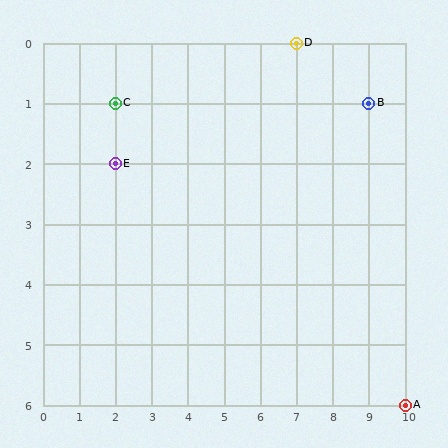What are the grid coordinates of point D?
Point D is at grid coordinates (7, 0).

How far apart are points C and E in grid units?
Points C and E are 1 row apart.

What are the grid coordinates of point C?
Point C is at grid coordinates (2, 1).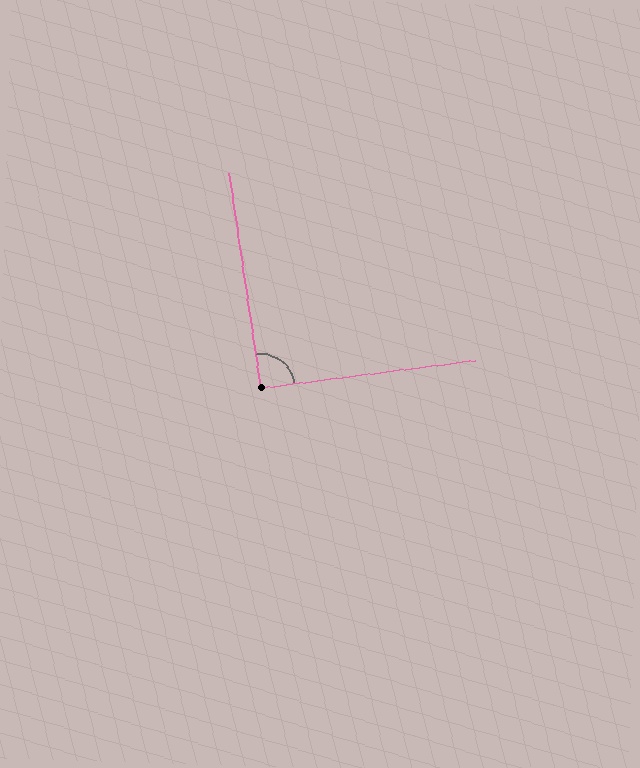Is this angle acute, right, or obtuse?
It is approximately a right angle.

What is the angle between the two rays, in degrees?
Approximately 91 degrees.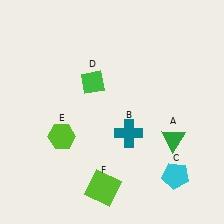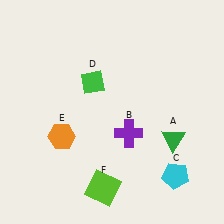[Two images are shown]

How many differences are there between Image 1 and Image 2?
There are 2 differences between the two images.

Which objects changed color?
B changed from teal to purple. E changed from lime to orange.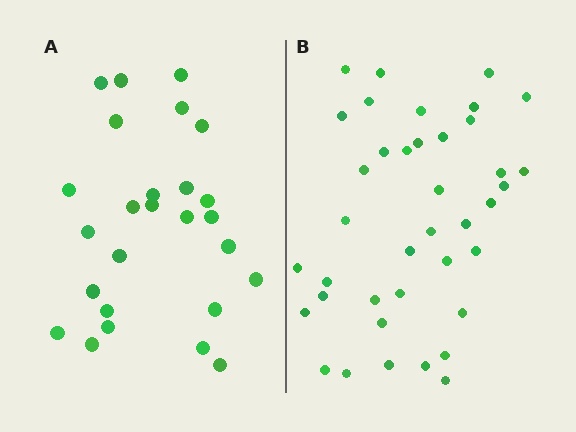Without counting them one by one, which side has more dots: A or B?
Region B (the right region) has more dots.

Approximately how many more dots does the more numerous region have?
Region B has approximately 15 more dots than region A.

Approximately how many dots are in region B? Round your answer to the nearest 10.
About 40 dots. (The exact count is 39, which rounds to 40.)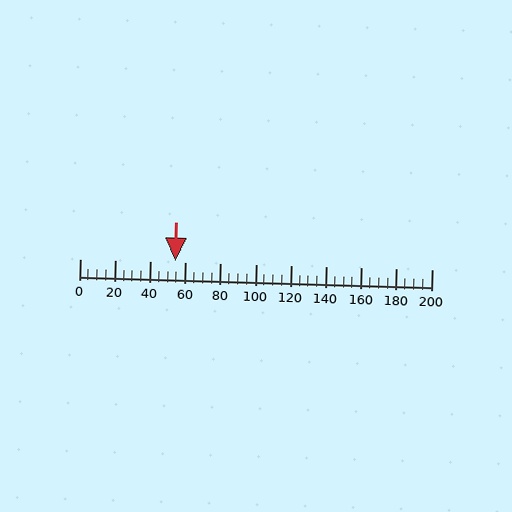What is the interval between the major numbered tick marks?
The major tick marks are spaced 20 units apart.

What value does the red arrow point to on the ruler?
The red arrow points to approximately 54.